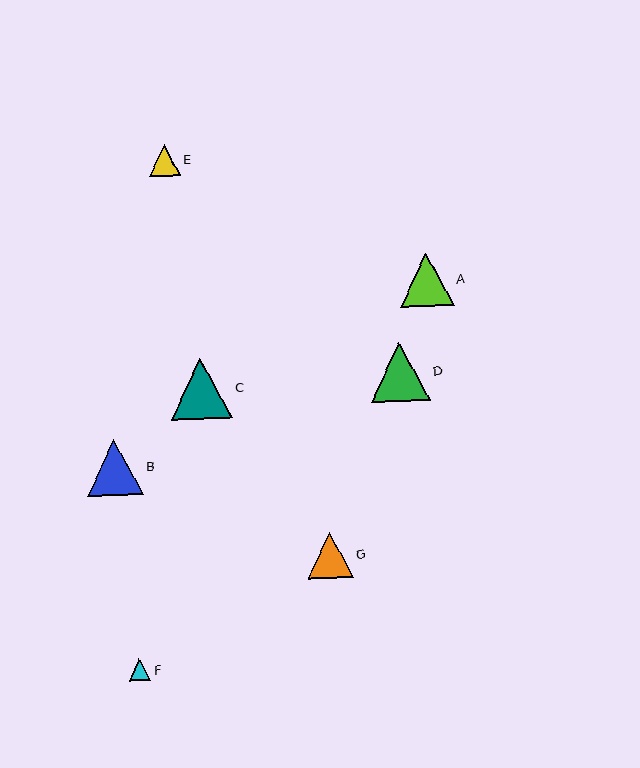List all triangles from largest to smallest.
From largest to smallest: C, D, B, A, G, E, F.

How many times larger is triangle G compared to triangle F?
Triangle G is approximately 2.1 times the size of triangle F.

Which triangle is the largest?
Triangle C is the largest with a size of approximately 61 pixels.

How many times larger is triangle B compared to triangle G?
Triangle B is approximately 1.2 times the size of triangle G.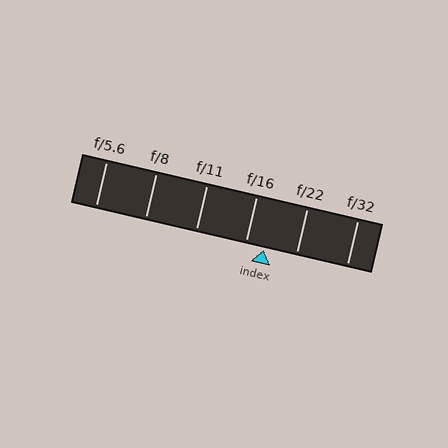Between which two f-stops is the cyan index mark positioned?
The index mark is between f/16 and f/22.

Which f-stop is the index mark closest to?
The index mark is closest to f/16.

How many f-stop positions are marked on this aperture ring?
There are 6 f-stop positions marked.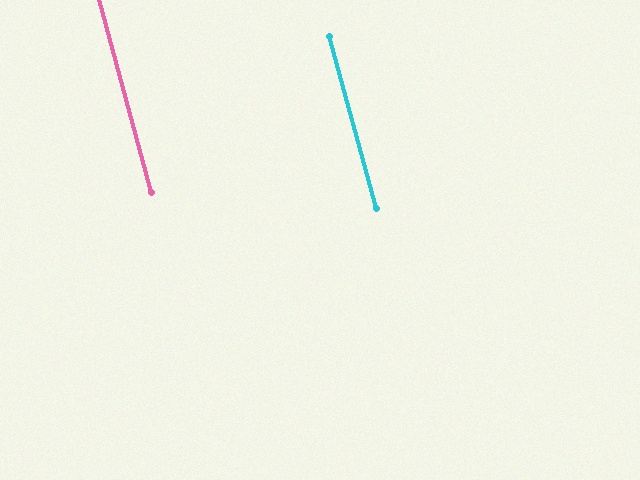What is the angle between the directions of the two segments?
Approximately 0 degrees.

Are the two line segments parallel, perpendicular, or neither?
Parallel — their directions differ by only 0.1°.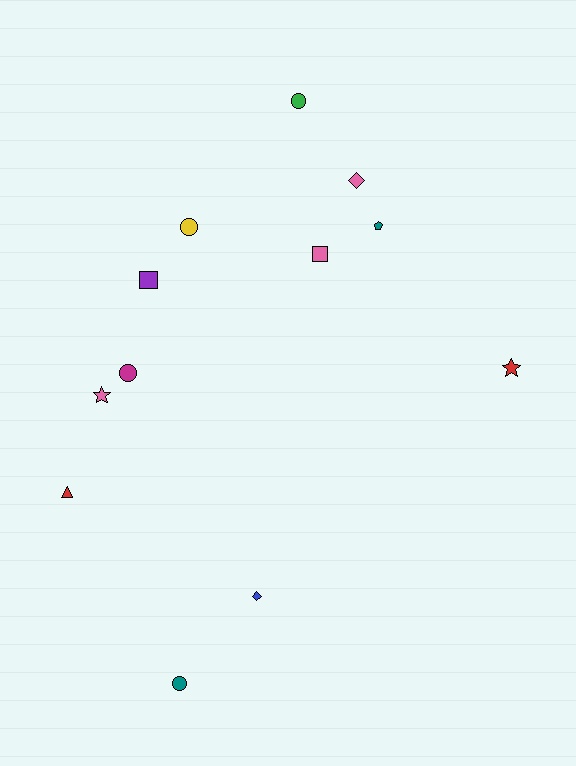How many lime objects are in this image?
There are no lime objects.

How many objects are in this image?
There are 12 objects.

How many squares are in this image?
There are 2 squares.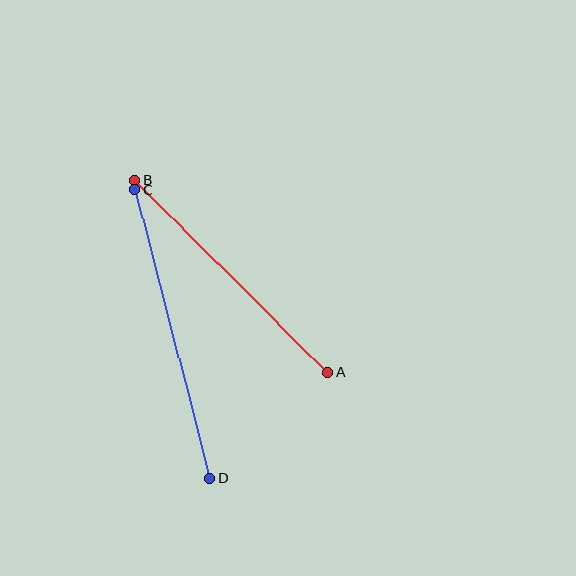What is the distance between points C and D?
The distance is approximately 298 pixels.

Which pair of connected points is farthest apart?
Points C and D are farthest apart.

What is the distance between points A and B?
The distance is approximately 271 pixels.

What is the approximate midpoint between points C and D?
The midpoint is at approximately (173, 334) pixels.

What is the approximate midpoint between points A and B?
The midpoint is at approximately (231, 276) pixels.